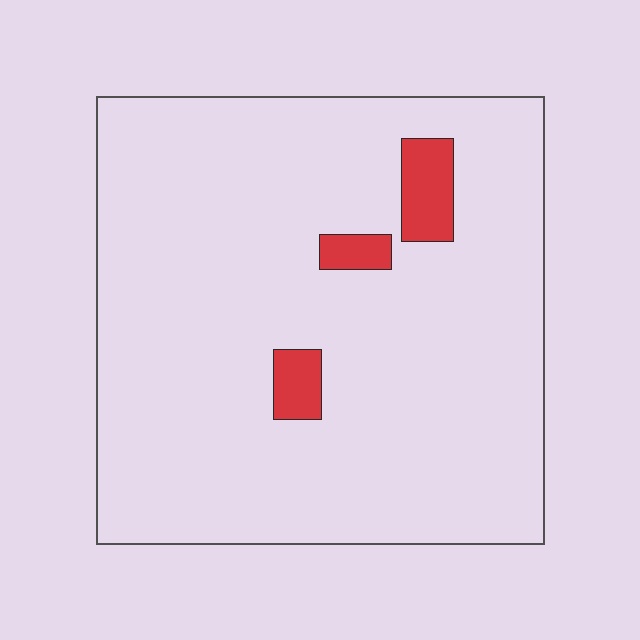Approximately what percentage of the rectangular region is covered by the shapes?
Approximately 5%.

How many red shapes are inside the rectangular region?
3.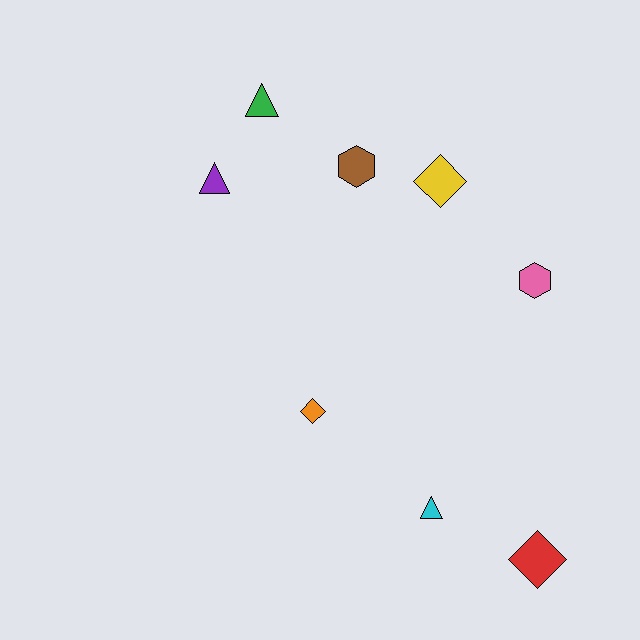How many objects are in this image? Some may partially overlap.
There are 8 objects.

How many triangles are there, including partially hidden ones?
There are 3 triangles.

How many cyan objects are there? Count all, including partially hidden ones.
There is 1 cyan object.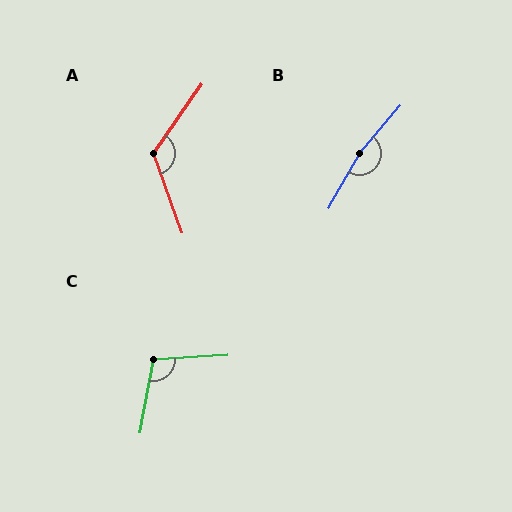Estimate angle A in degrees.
Approximately 126 degrees.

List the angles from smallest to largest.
C (104°), A (126°), B (169°).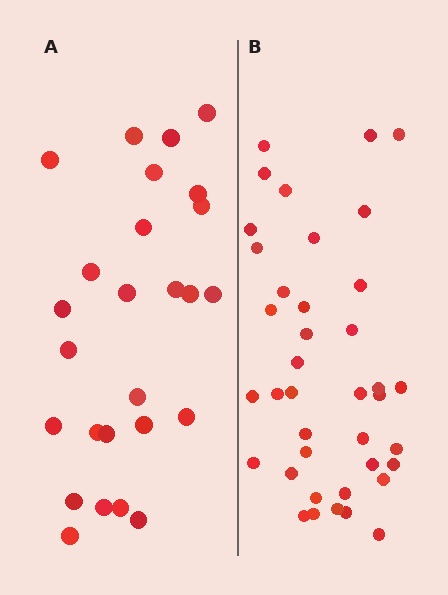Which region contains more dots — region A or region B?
Region B (the right region) has more dots.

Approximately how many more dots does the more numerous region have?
Region B has approximately 15 more dots than region A.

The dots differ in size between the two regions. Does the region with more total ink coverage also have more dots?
No. Region A has more total ink coverage because its dots are larger, but region B actually contains more individual dots. Total area can be misleading — the number of items is what matters here.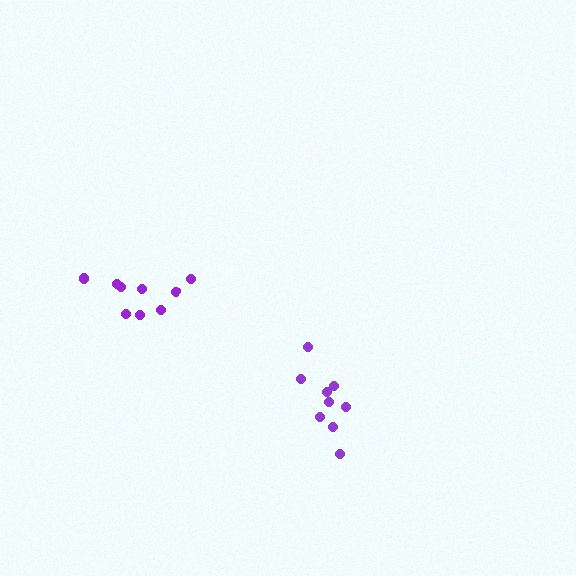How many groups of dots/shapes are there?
There are 2 groups.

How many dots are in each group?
Group 1: 9 dots, Group 2: 9 dots (18 total).